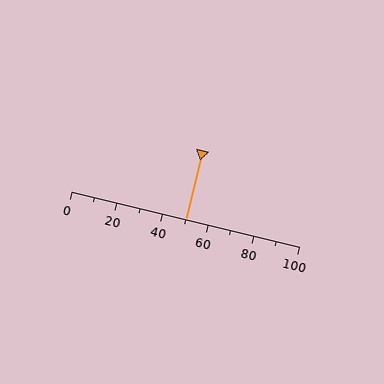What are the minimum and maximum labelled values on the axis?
The axis runs from 0 to 100.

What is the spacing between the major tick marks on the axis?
The major ticks are spaced 20 apart.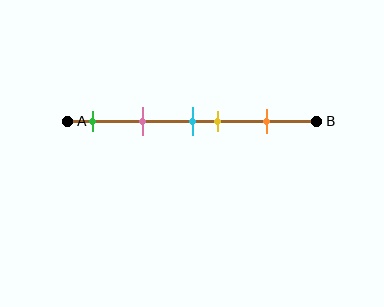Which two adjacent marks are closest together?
The cyan and yellow marks are the closest adjacent pair.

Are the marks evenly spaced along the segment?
No, the marks are not evenly spaced.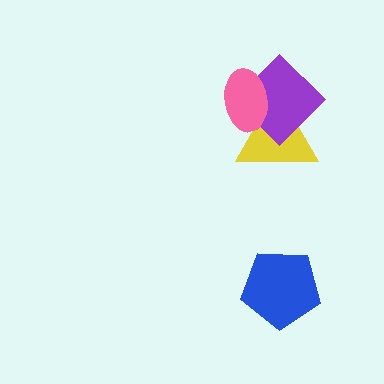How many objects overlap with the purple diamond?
2 objects overlap with the purple diamond.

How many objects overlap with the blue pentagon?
0 objects overlap with the blue pentagon.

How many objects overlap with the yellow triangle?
2 objects overlap with the yellow triangle.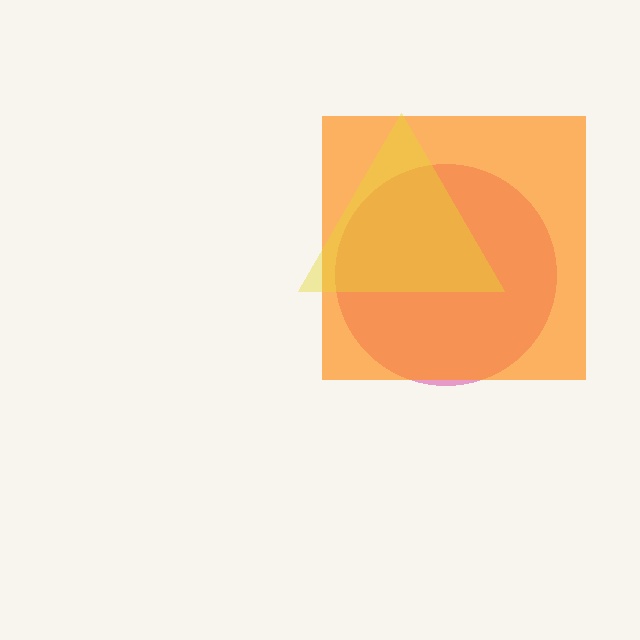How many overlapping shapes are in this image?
There are 3 overlapping shapes in the image.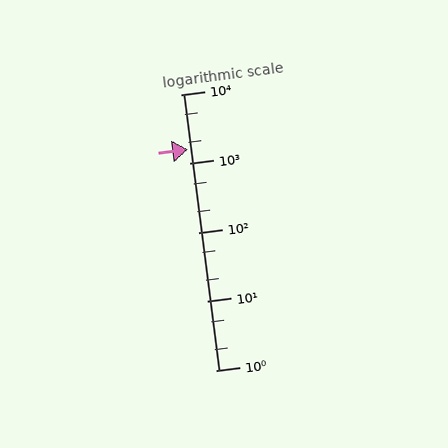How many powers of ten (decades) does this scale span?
The scale spans 4 decades, from 1 to 10000.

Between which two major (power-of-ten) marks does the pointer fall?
The pointer is between 1000 and 10000.